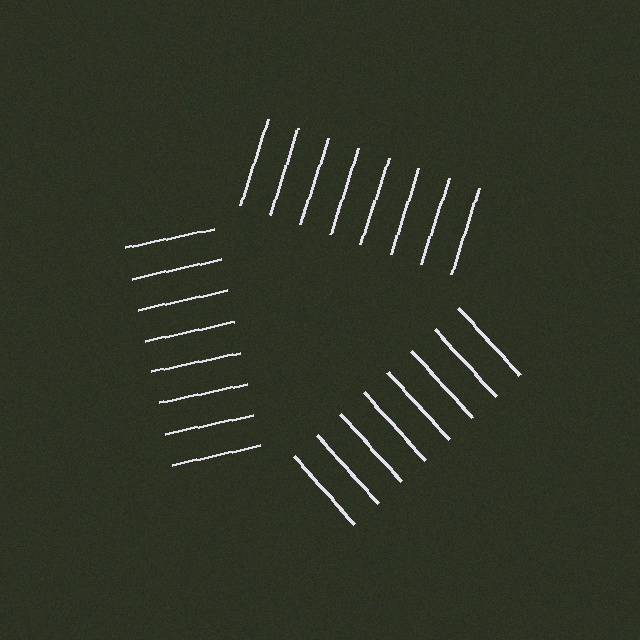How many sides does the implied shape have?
3 sides — the line-ends trace a triangle.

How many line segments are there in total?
24 — 8 along each of the 3 edges.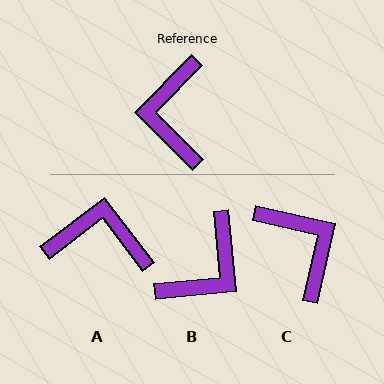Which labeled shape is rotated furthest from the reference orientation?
C, about 148 degrees away.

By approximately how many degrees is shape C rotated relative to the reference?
Approximately 148 degrees clockwise.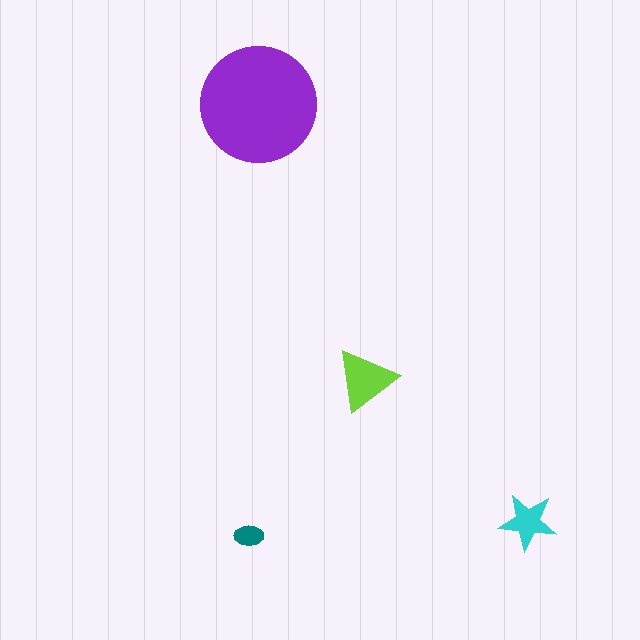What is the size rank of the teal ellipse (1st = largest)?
4th.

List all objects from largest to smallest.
The purple circle, the lime triangle, the cyan star, the teal ellipse.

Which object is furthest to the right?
The cyan star is rightmost.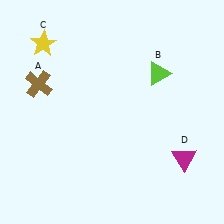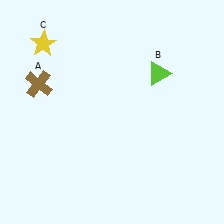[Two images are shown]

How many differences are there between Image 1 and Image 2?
There is 1 difference between the two images.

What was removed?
The magenta triangle (D) was removed in Image 2.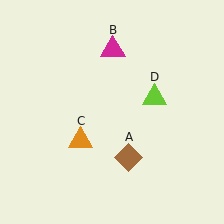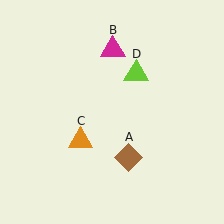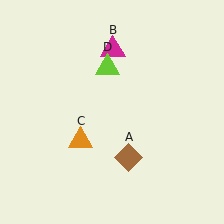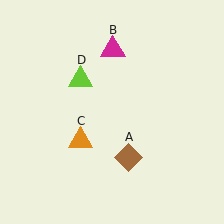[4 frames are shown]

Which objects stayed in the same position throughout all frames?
Brown diamond (object A) and magenta triangle (object B) and orange triangle (object C) remained stationary.